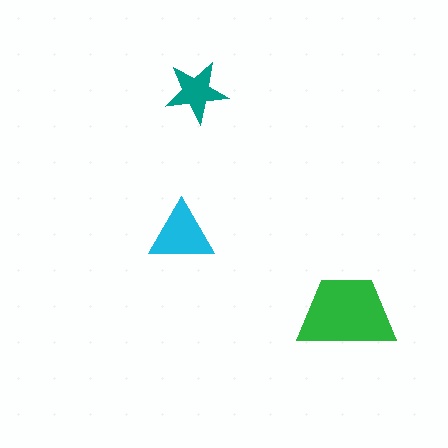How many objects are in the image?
There are 3 objects in the image.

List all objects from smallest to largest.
The teal star, the cyan triangle, the green trapezoid.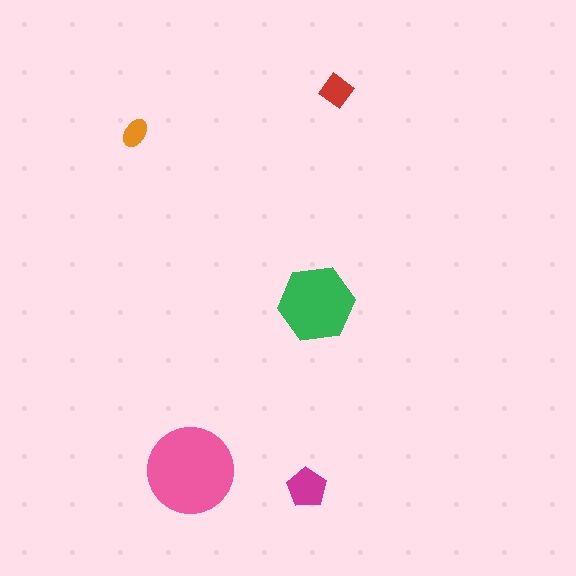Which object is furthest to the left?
The orange ellipse is leftmost.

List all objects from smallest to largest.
The orange ellipse, the red diamond, the magenta pentagon, the green hexagon, the pink circle.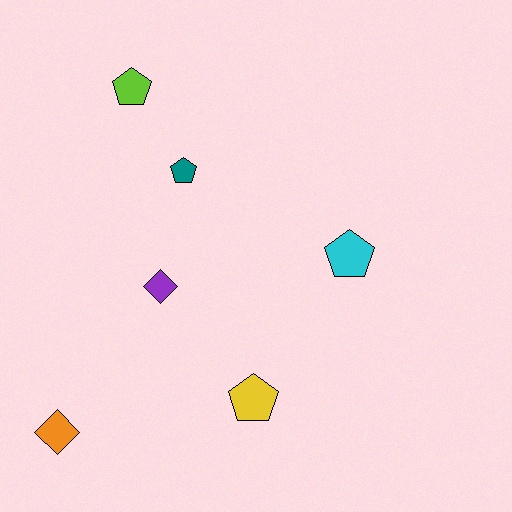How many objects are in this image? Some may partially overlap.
There are 6 objects.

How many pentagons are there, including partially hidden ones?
There are 4 pentagons.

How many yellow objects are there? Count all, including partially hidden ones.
There is 1 yellow object.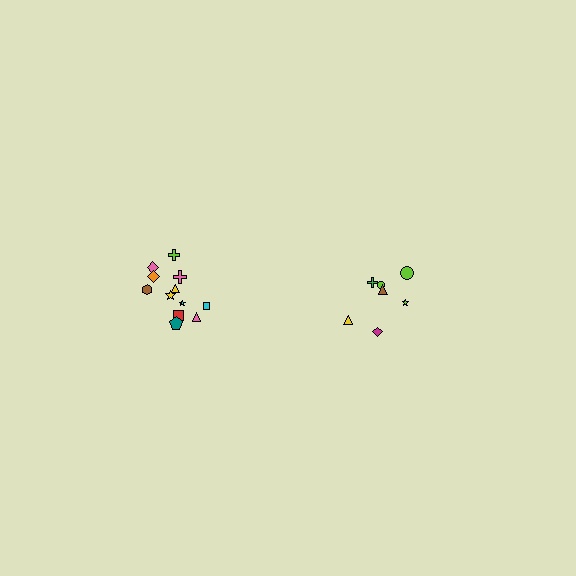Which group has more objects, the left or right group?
The left group.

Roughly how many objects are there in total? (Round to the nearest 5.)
Roughly 20 objects in total.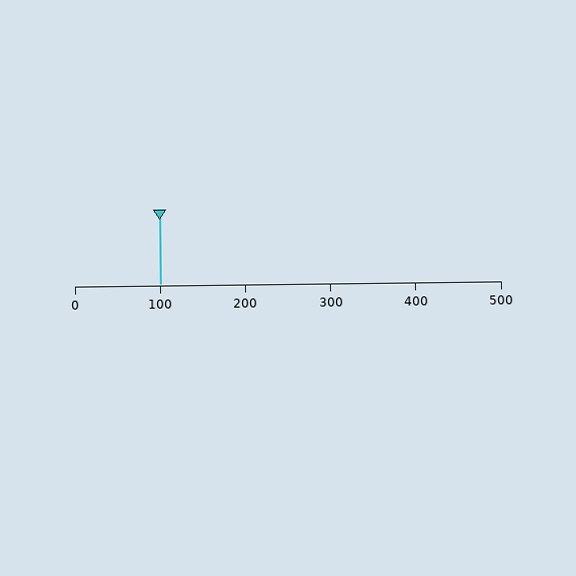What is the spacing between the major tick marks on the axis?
The major ticks are spaced 100 apart.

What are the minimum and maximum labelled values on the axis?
The axis runs from 0 to 500.